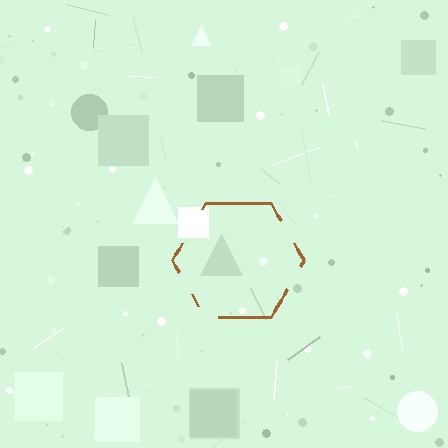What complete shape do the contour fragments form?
The contour fragments form a hexagon.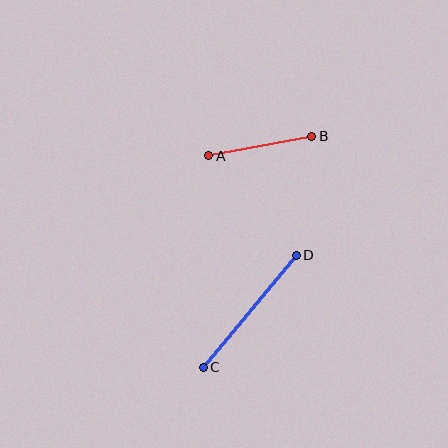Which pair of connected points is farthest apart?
Points C and D are farthest apart.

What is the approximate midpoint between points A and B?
The midpoint is at approximately (260, 146) pixels.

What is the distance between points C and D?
The distance is approximately 145 pixels.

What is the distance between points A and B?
The distance is approximately 105 pixels.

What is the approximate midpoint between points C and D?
The midpoint is at approximately (250, 311) pixels.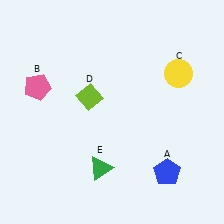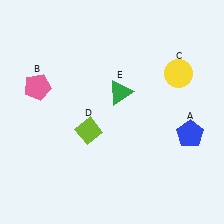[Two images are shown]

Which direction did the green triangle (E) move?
The green triangle (E) moved up.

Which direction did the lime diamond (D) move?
The lime diamond (D) moved down.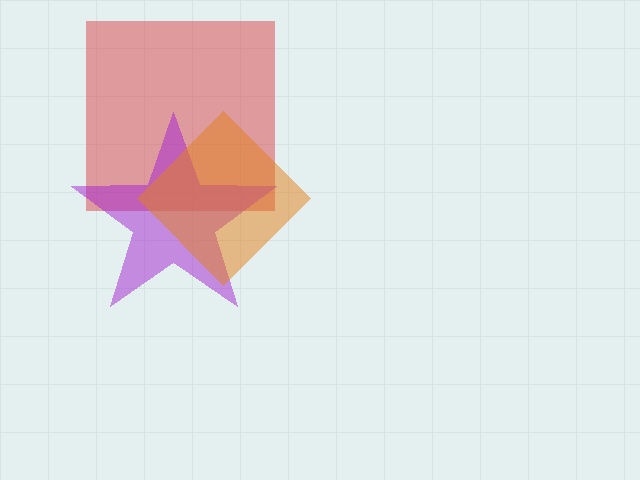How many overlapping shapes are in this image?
There are 3 overlapping shapes in the image.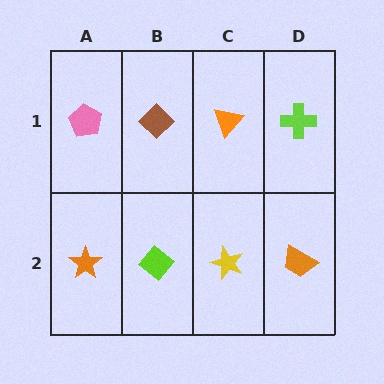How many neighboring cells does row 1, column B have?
3.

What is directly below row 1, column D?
An orange trapezoid.